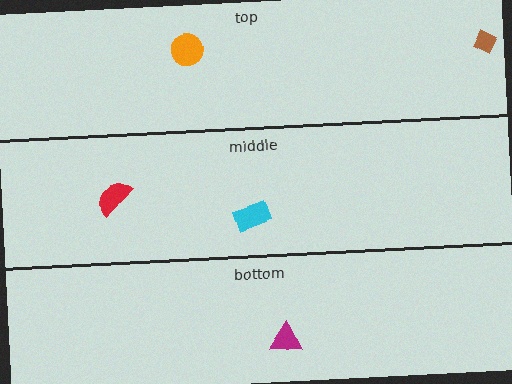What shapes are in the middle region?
The cyan rectangle, the red semicircle.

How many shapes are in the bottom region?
1.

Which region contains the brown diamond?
The top region.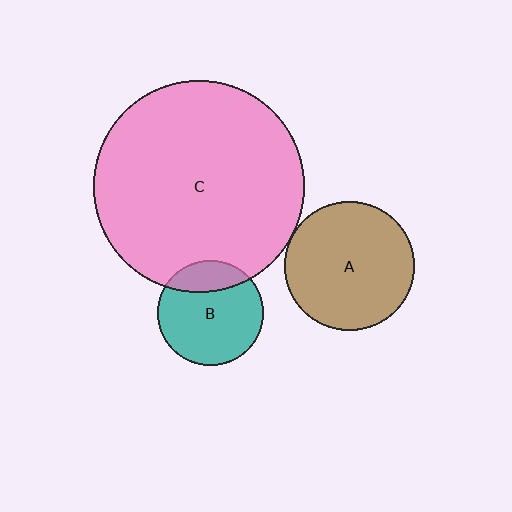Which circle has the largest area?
Circle C (pink).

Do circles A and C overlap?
Yes.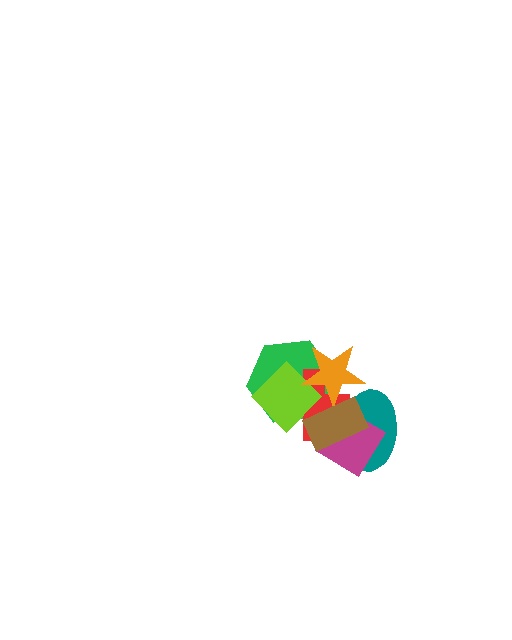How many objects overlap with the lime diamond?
4 objects overlap with the lime diamond.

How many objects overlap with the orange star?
5 objects overlap with the orange star.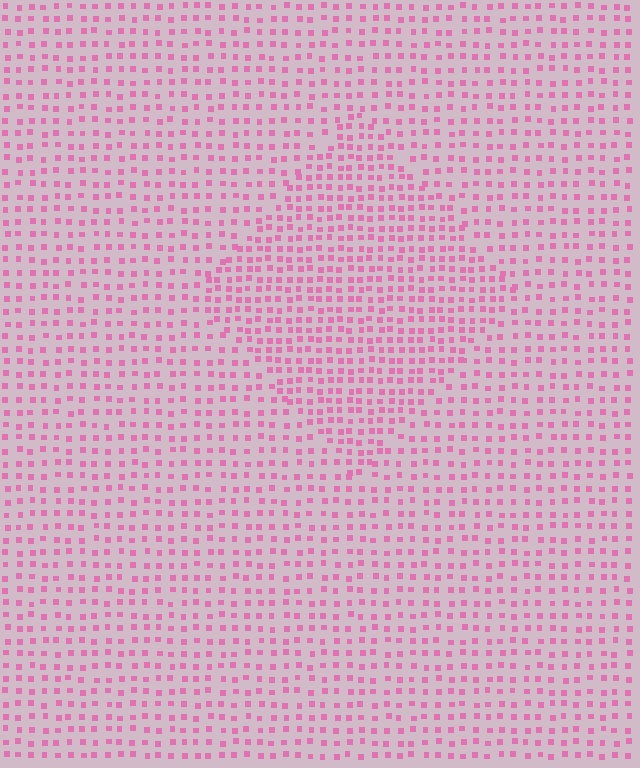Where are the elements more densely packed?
The elements are more densely packed inside the diamond boundary.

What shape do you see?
I see a diamond.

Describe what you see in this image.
The image contains small pink elements arranged at two different densities. A diamond-shaped region is visible where the elements are more densely packed than the surrounding area.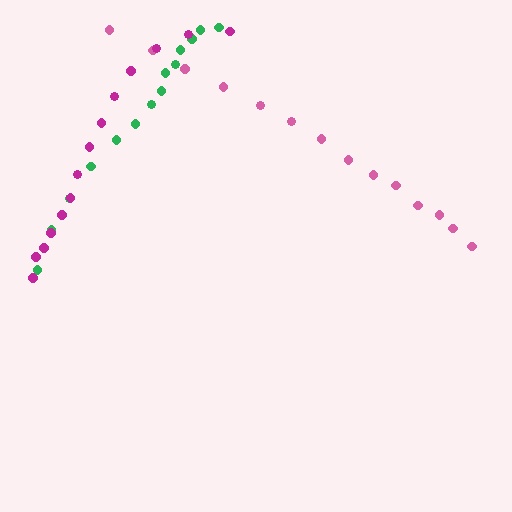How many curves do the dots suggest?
There are 3 distinct paths.